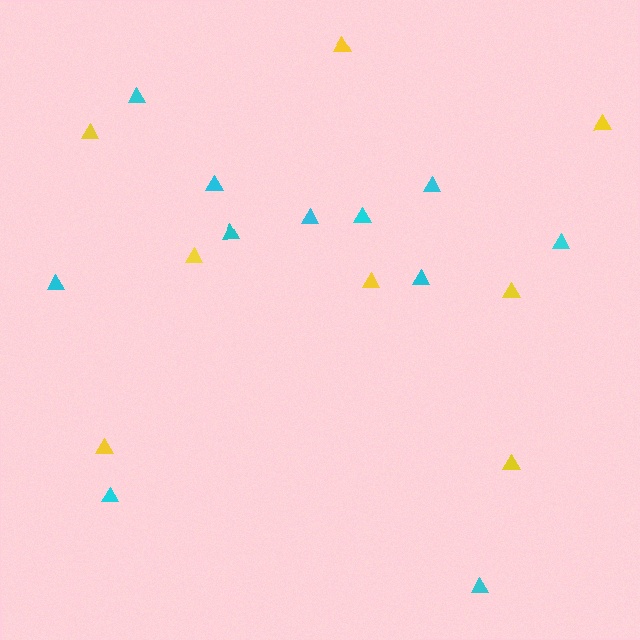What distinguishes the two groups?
There are 2 groups: one group of cyan triangles (11) and one group of yellow triangles (8).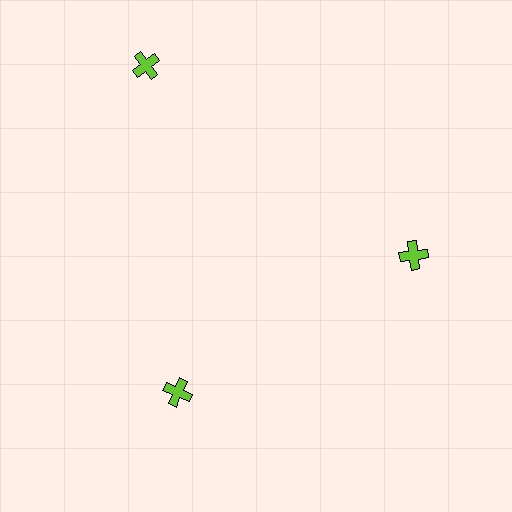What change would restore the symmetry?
The symmetry would be restored by moving it inward, back onto the ring so that all 3 crosses sit at equal angles and equal distance from the center.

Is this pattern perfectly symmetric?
No. The 3 lime crosses are arranged in a ring, but one element near the 11 o'clock position is pushed outward from the center, breaking the 3-fold rotational symmetry.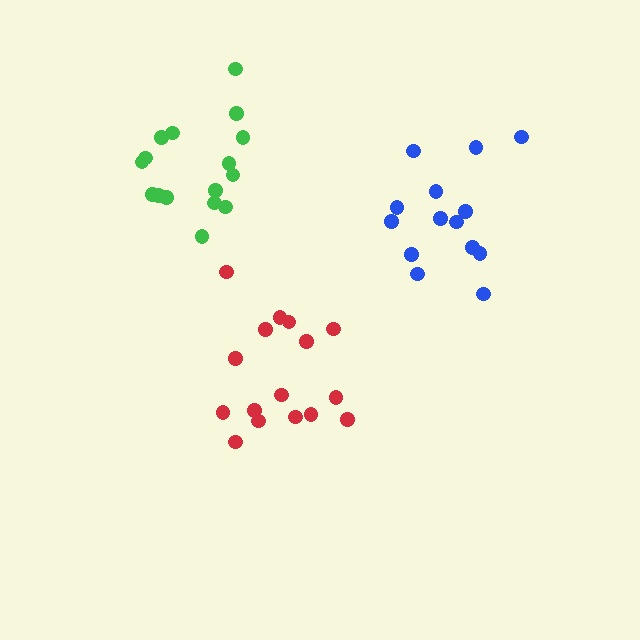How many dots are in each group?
Group 1: 16 dots, Group 2: 17 dots, Group 3: 14 dots (47 total).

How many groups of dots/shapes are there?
There are 3 groups.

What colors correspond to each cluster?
The clusters are colored: red, green, blue.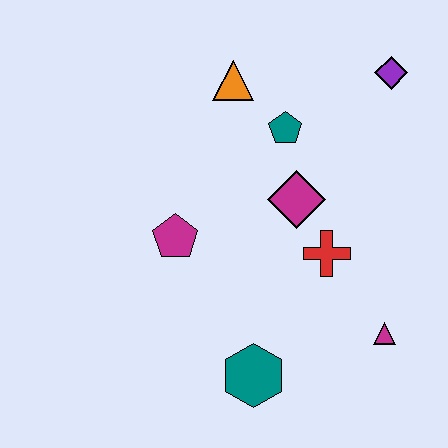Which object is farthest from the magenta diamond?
The teal hexagon is farthest from the magenta diamond.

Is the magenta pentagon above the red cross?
Yes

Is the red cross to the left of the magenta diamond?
No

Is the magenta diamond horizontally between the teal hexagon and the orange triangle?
No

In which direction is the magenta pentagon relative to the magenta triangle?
The magenta pentagon is to the left of the magenta triangle.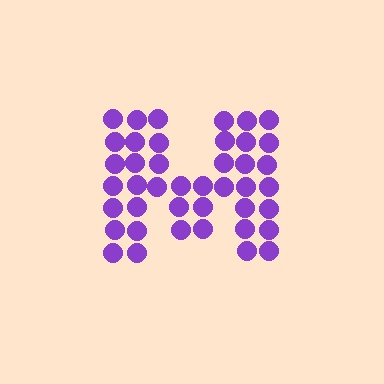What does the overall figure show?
The overall figure shows the letter M.